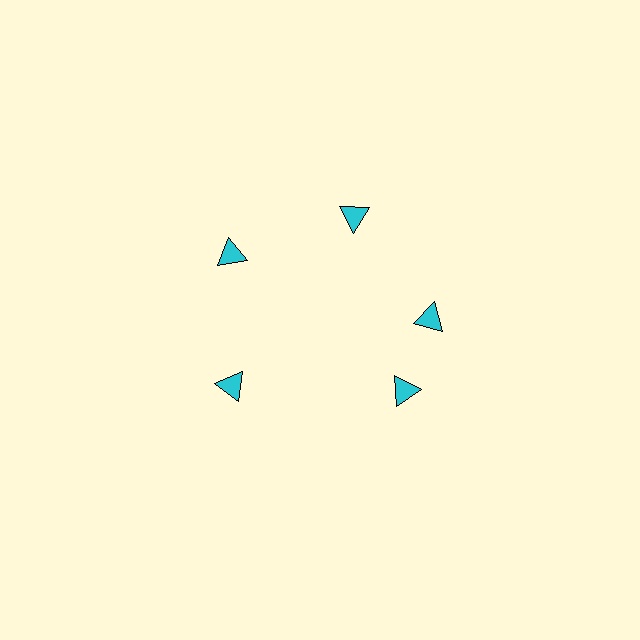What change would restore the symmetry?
The symmetry would be restored by rotating it back into even spacing with its neighbors so that all 5 triangles sit at equal angles and equal distance from the center.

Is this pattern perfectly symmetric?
No. The 5 cyan triangles are arranged in a ring, but one element near the 5 o'clock position is rotated out of alignment along the ring, breaking the 5-fold rotational symmetry.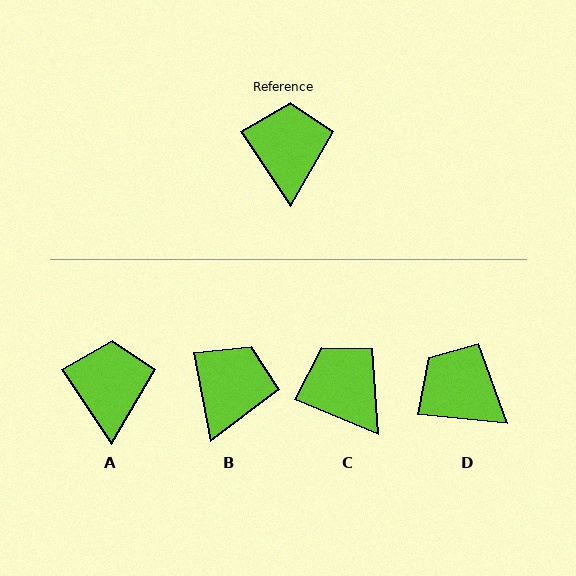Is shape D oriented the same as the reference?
No, it is off by about 50 degrees.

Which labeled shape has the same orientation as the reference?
A.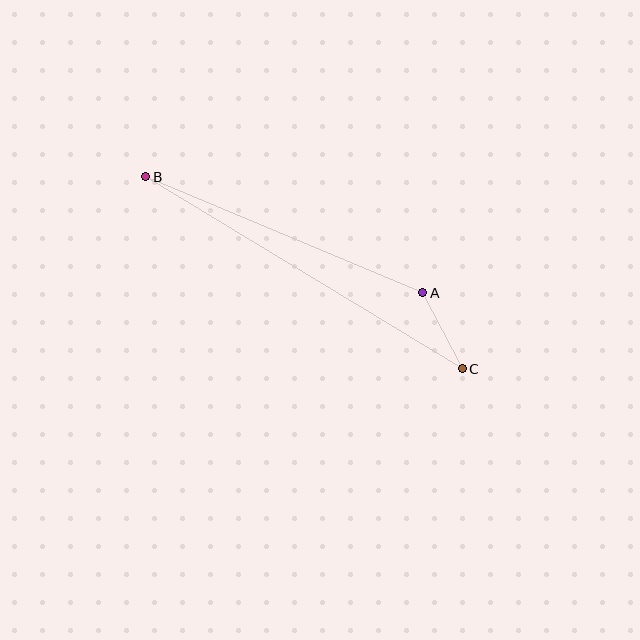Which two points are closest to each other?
Points A and C are closest to each other.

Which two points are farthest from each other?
Points B and C are farthest from each other.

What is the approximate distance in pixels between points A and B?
The distance between A and B is approximately 300 pixels.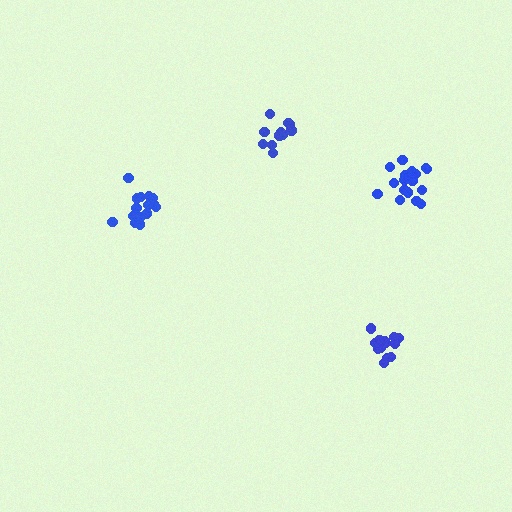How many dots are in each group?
Group 1: 15 dots, Group 2: 14 dots, Group 3: 12 dots, Group 4: 17 dots (58 total).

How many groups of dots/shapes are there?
There are 4 groups.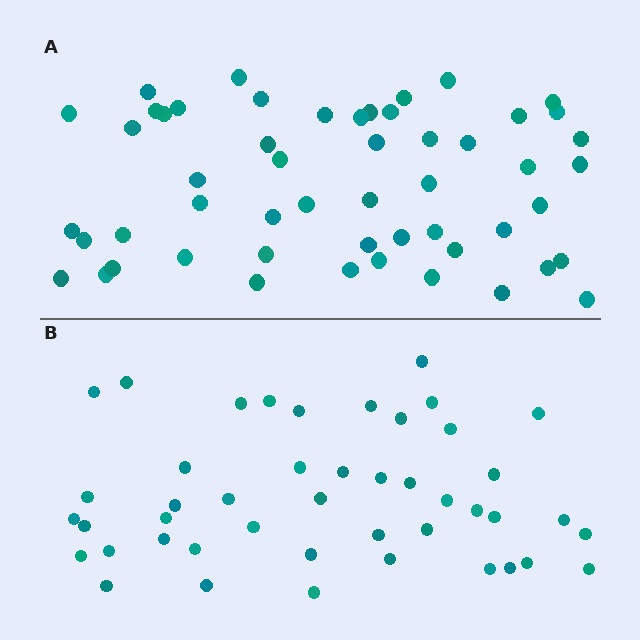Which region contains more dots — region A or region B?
Region A (the top region) has more dots.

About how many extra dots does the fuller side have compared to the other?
Region A has roughly 8 or so more dots than region B.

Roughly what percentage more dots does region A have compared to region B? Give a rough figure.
About 20% more.